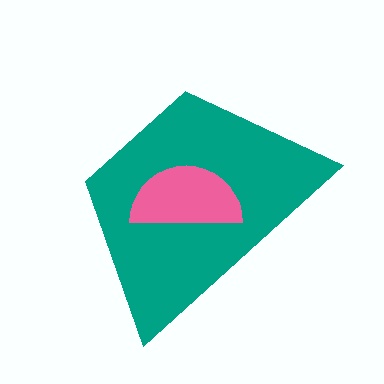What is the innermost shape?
The pink semicircle.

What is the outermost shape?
The teal trapezoid.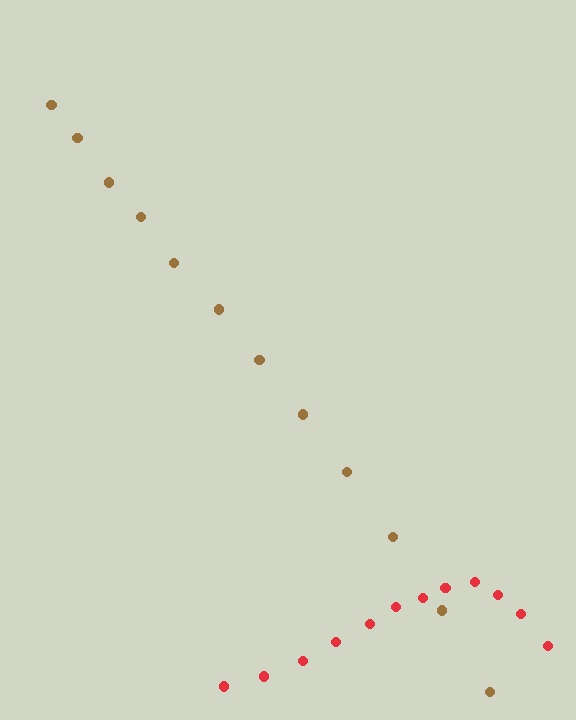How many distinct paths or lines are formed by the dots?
There are 2 distinct paths.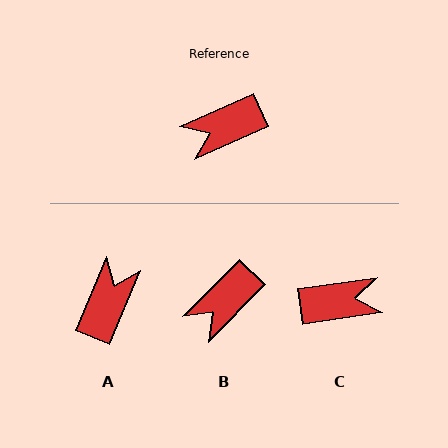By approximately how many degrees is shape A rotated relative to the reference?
Approximately 137 degrees clockwise.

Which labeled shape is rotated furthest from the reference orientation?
C, about 163 degrees away.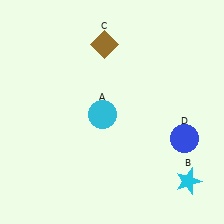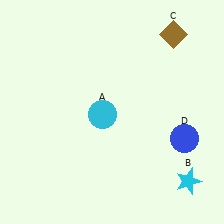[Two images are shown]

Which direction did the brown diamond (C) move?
The brown diamond (C) moved right.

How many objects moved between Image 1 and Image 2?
1 object moved between the two images.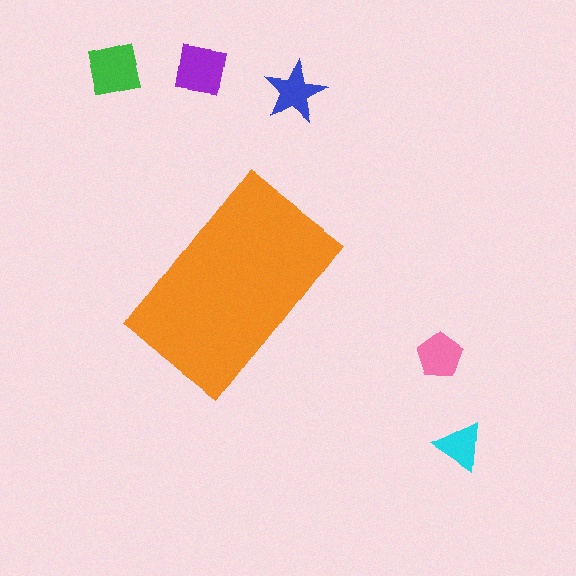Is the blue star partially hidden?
No, the blue star is fully visible.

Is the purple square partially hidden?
No, the purple square is fully visible.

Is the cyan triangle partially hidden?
No, the cyan triangle is fully visible.